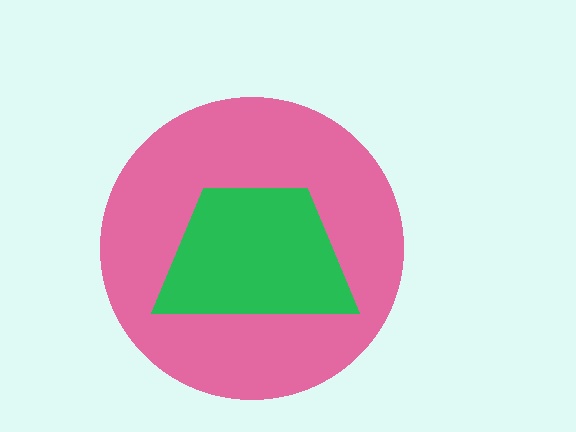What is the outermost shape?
The pink circle.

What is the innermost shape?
The green trapezoid.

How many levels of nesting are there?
2.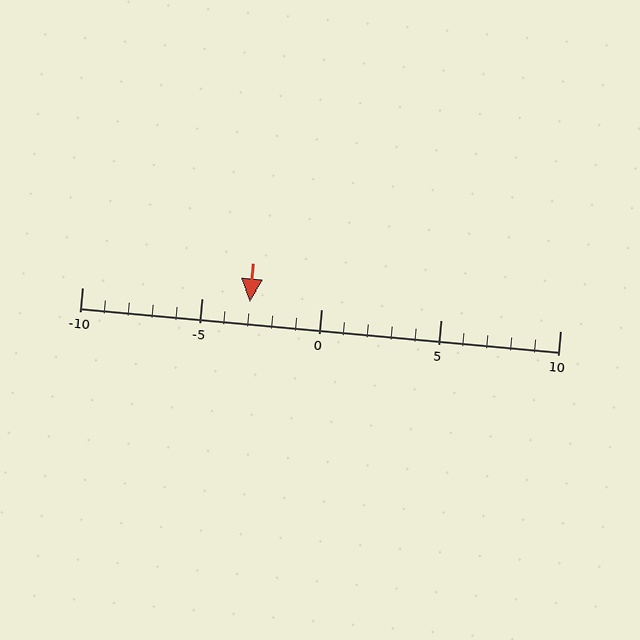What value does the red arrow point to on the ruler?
The red arrow points to approximately -3.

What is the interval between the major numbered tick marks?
The major tick marks are spaced 5 units apart.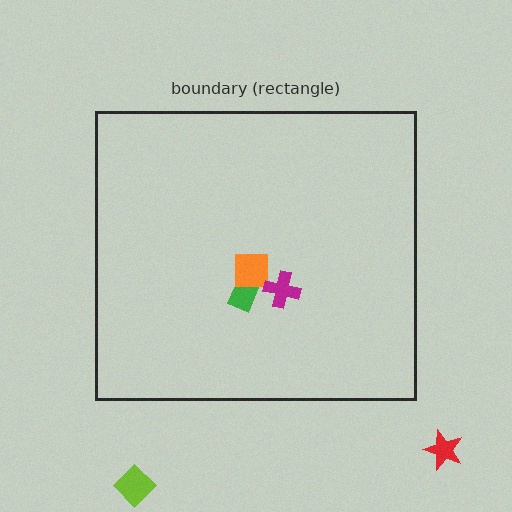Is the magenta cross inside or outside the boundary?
Inside.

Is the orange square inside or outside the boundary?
Inside.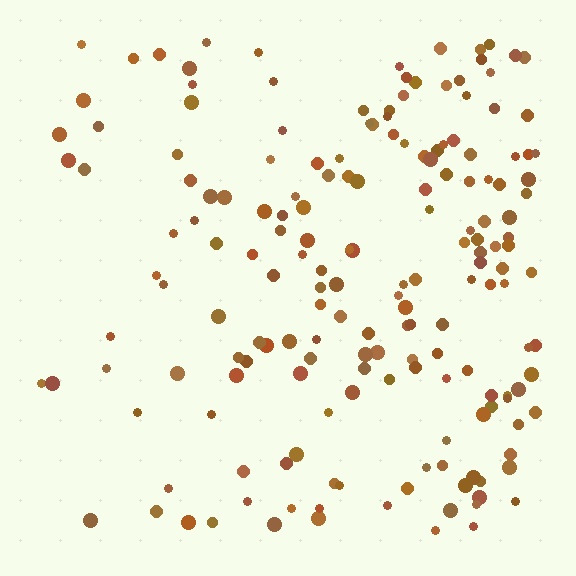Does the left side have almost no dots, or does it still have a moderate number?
Still a moderate number, just noticeably fewer than the right.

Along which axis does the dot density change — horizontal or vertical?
Horizontal.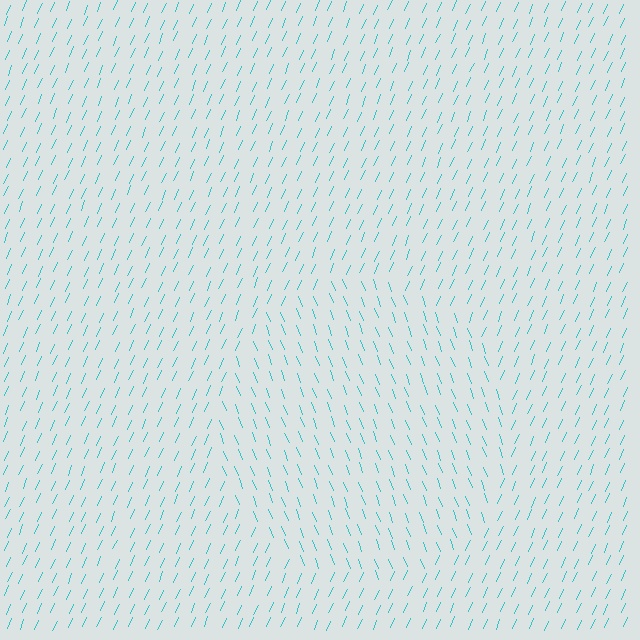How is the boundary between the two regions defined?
The boundary is defined purely by a change in line orientation (approximately 45 degrees difference). All lines are the same color and thickness.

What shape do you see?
I see a circle.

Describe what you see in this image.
The image is filled with small cyan line segments. A circle region in the image has lines oriented differently from the surrounding lines, creating a visible texture boundary.